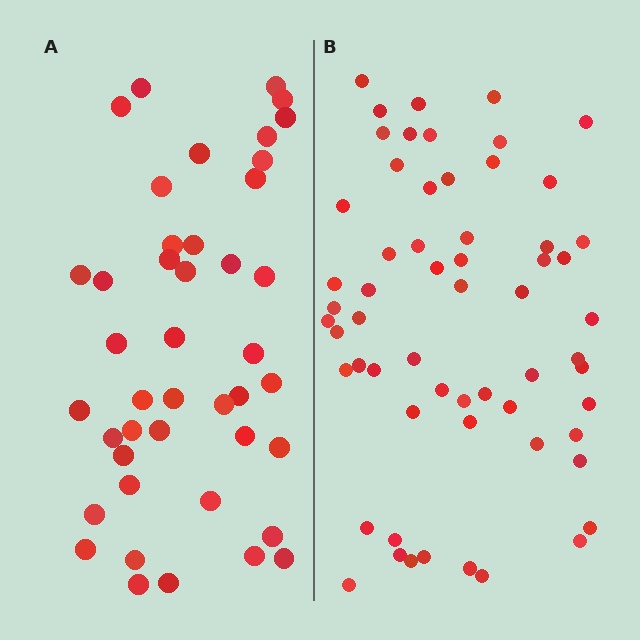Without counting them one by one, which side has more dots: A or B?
Region B (the right region) has more dots.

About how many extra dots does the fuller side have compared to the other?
Region B has approximately 15 more dots than region A.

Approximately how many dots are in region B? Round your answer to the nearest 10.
About 60 dots.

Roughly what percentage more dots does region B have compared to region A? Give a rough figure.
About 40% more.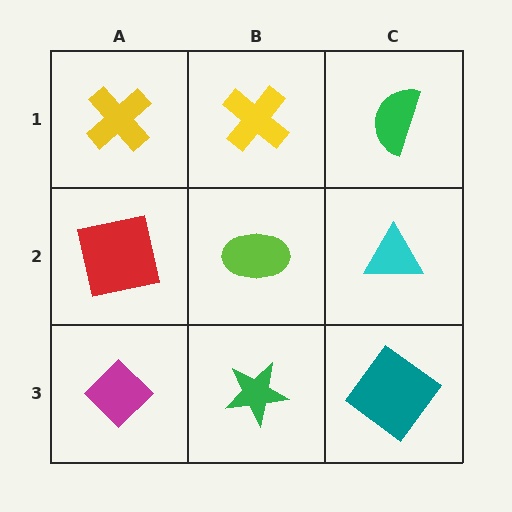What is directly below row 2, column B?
A green star.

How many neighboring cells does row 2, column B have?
4.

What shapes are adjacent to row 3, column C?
A cyan triangle (row 2, column C), a green star (row 3, column B).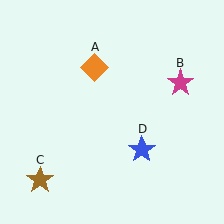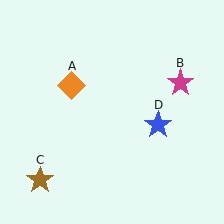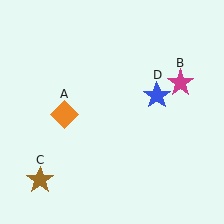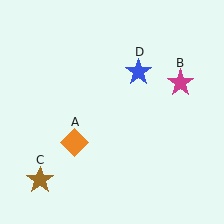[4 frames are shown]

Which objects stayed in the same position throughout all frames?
Magenta star (object B) and brown star (object C) remained stationary.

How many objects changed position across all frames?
2 objects changed position: orange diamond (object A), blue star (object D).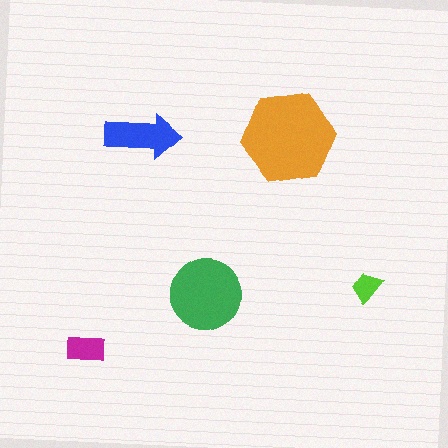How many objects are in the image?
There are 5 objects in the image.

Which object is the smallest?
The lime trapezoid.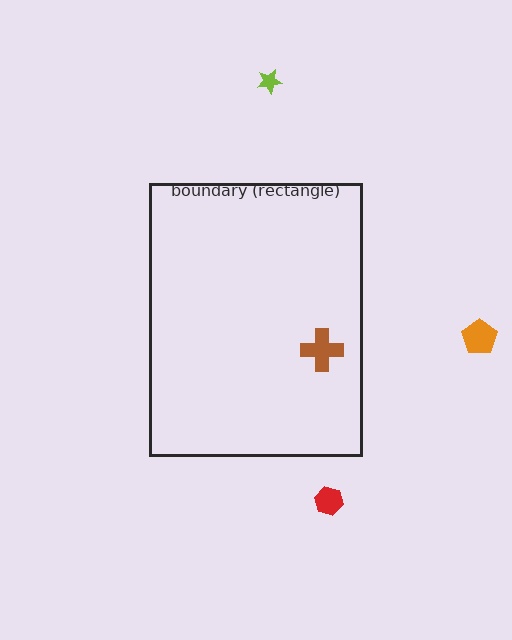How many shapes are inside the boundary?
1 inside, 3 outside.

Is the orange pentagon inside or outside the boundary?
Outside.